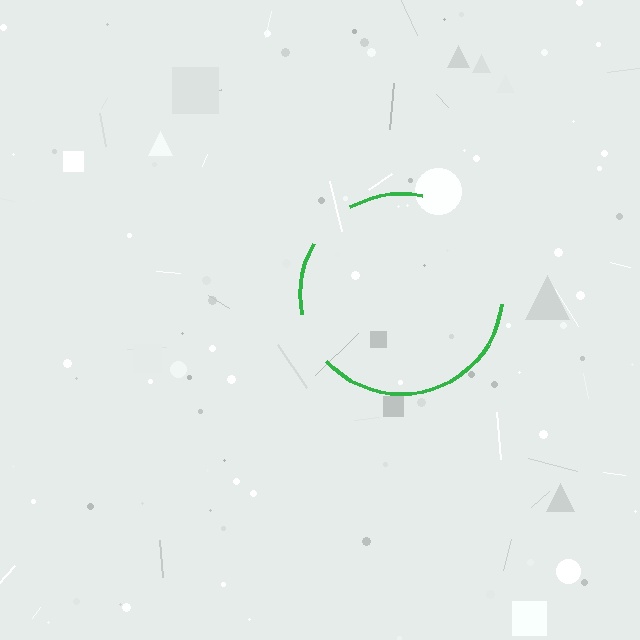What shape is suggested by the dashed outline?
The dashed outline suggests a circle.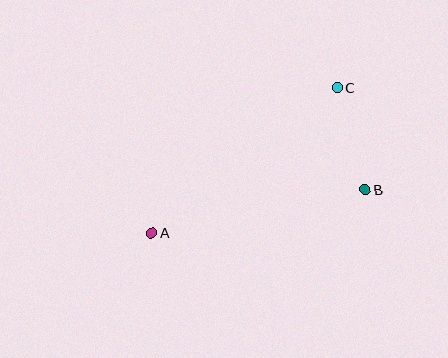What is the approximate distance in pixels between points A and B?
The distance between A and B is approximately 218 pixels.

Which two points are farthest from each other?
Points A and C are farthest from each other.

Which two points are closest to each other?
Points B and C are closest to each other.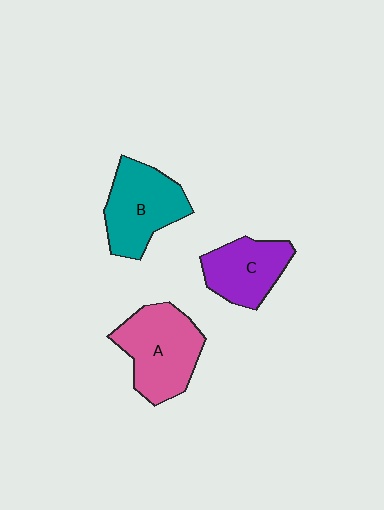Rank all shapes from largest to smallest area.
From largest to smallest: A (pink), B (teal), C (purple).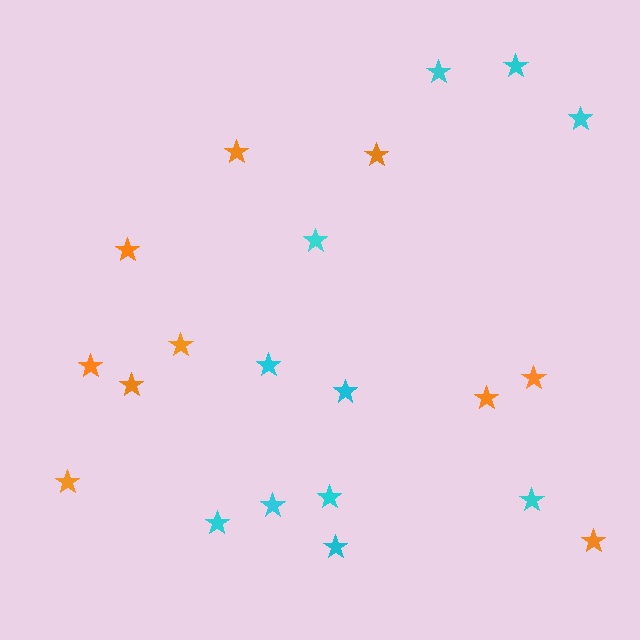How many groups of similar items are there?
There are 2 groups: one group of orange stars (10) and one group of cyan stars (11).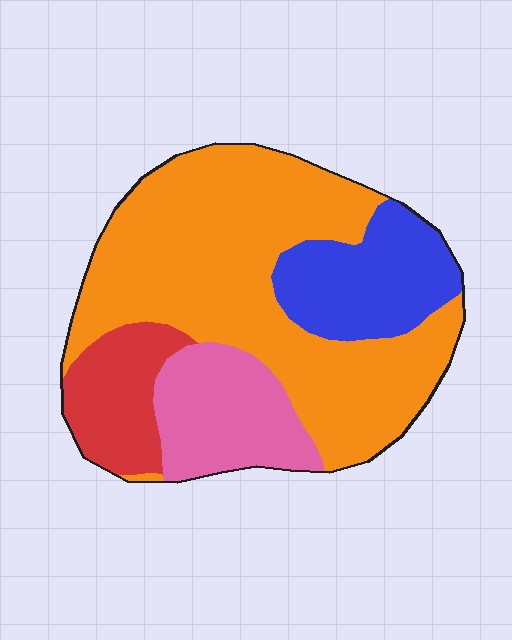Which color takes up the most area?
Orange, at roughly 55%.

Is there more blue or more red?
Blue.